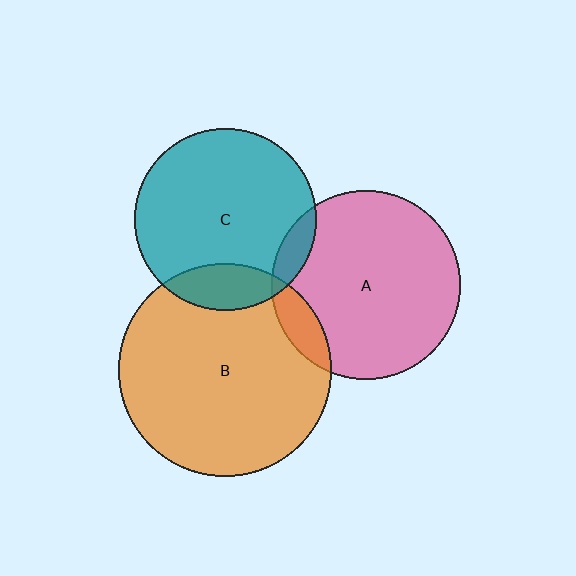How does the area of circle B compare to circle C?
Approximately 1.4 times.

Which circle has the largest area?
Circle B (orange).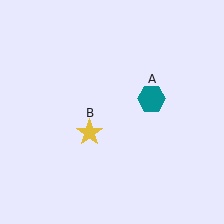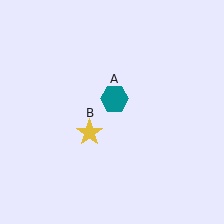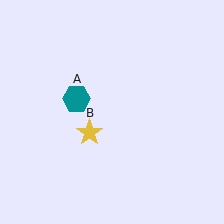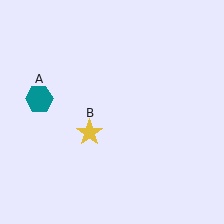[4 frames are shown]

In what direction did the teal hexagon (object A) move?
The teal hexagon (object A) moved left.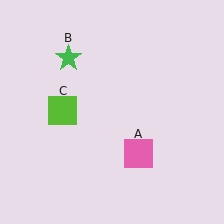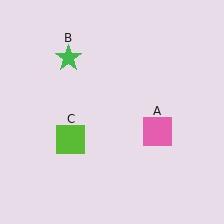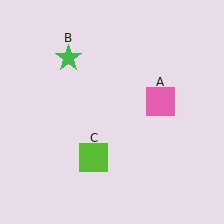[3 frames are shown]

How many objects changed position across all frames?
2 objects changed position: pink square (object A), lime square (object C).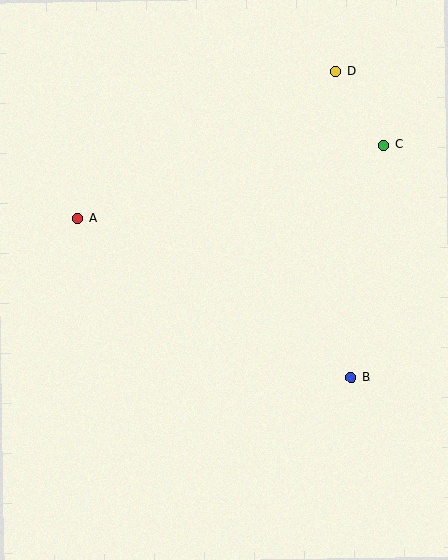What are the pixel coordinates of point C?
Point C is at (384, 145).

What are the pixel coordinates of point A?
Point A is at (78, 219).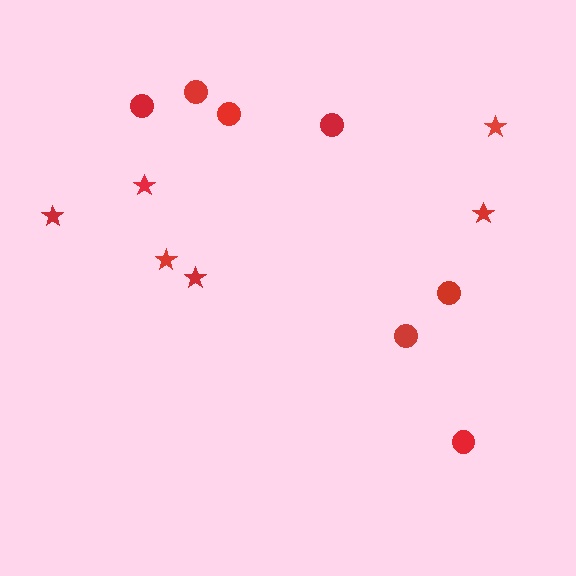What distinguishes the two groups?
There are 2 groups: one group of stars (6) and one group of circles (7).